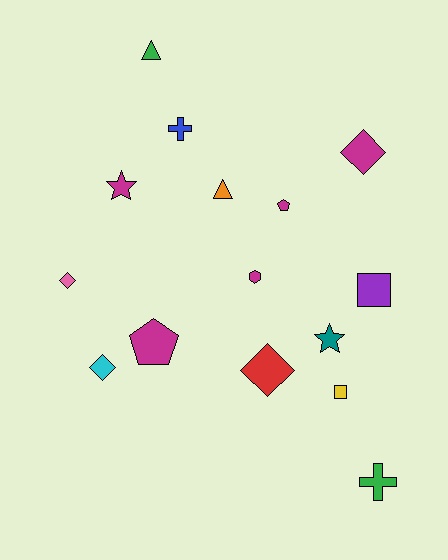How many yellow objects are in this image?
There is 1 yellow object.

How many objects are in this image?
There are 15 objects.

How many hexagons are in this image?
There is 1 hexagon.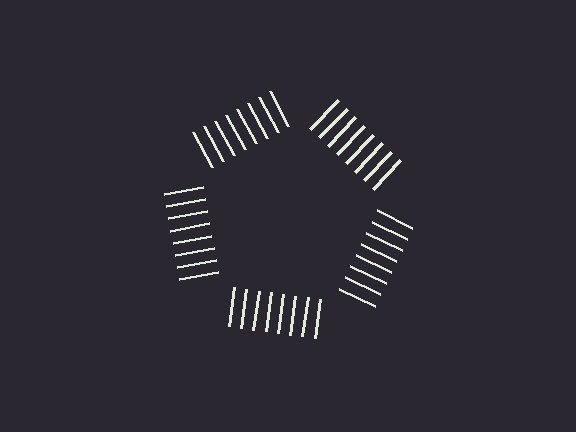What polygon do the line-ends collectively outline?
An illusory pentagon — the line segments terminate on its edges but no continuous stroke is drawn.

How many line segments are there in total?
40 — 8 along each of the 5 edges.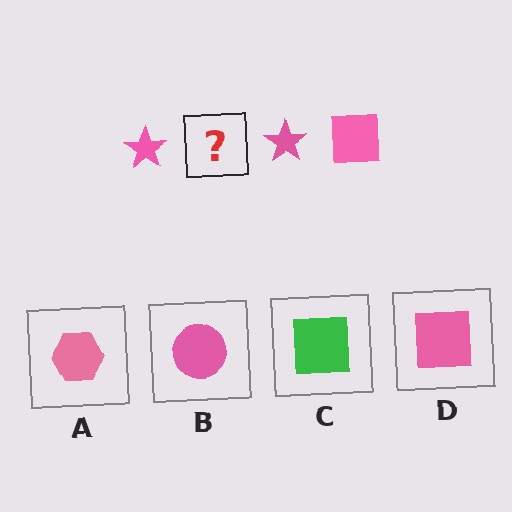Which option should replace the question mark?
Option D.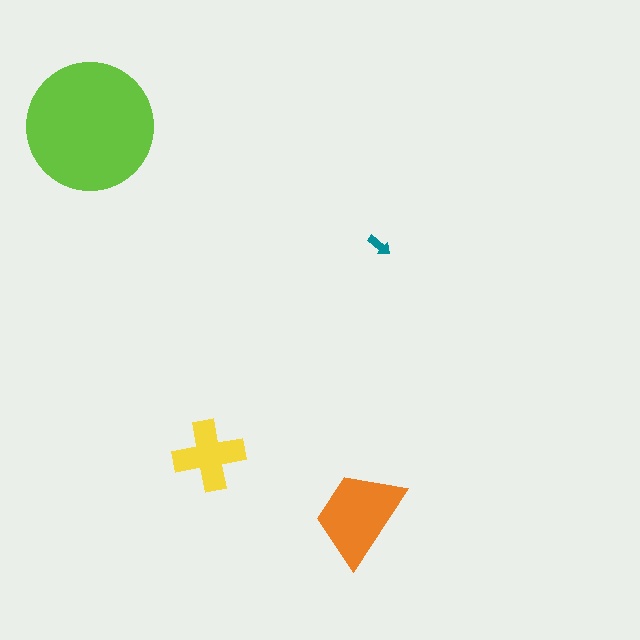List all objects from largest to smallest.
The lime circle, the orange trapezoid, the yellow cross, the teal arrow.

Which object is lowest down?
The orange trapezoid is bottommost.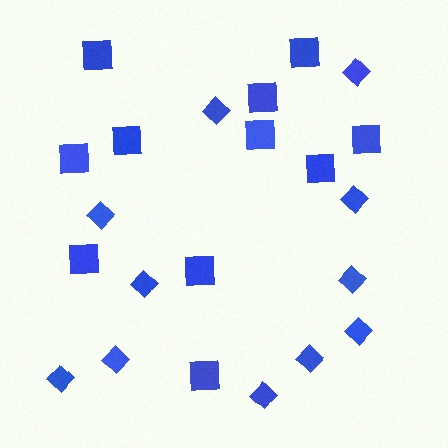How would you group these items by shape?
There are 2 groups: one group of diamonds (11) and one group of squares (11).